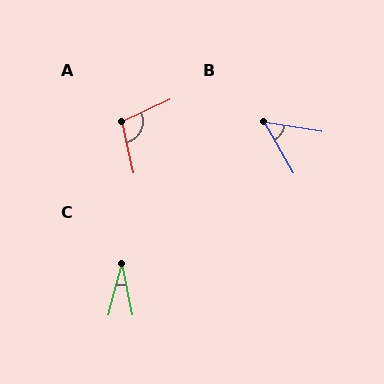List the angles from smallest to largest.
C (26°), B (51°), A (103°).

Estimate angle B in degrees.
Approximately 51 degrees.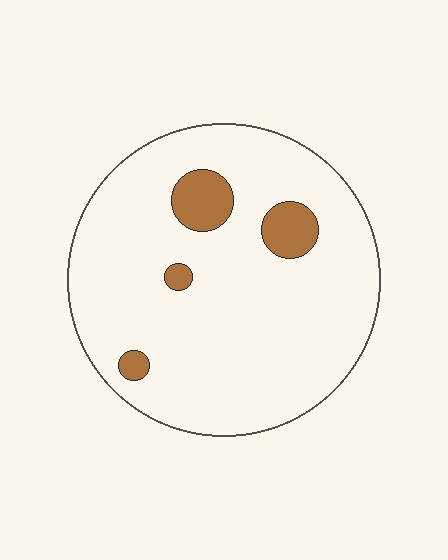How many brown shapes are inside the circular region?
4.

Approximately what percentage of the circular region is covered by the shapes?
Approximately 10%.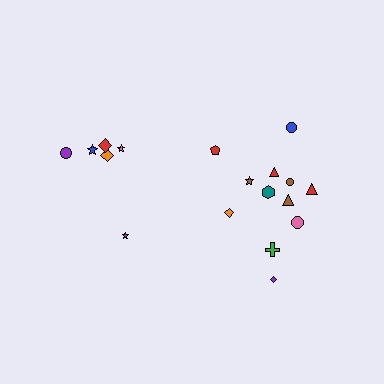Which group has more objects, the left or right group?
The right group.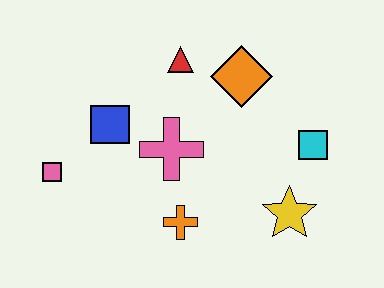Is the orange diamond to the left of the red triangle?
No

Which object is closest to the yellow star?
The cyan square is closest to the yellow star.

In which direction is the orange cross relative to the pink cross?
The orange cross is below the pink cross.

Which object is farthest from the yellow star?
The pink square is farthest from the yellow star.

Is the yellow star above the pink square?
No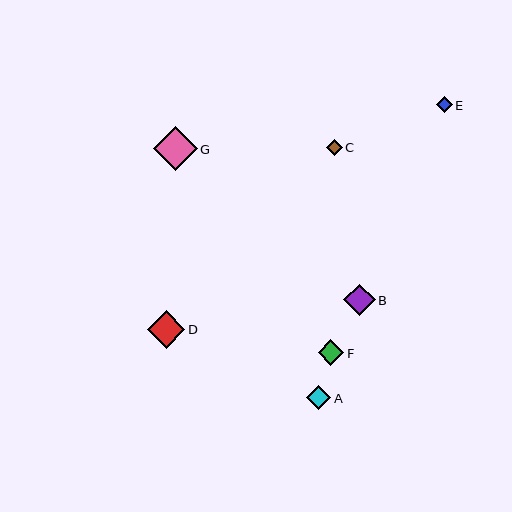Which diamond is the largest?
Diamond G is the largest with a size of approximately 44 pixels.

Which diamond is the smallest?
Diamond E is the smallest with a size of approximately 16 pixels.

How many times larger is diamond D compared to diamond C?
Diamond D is approximately 2.3 times the size of diamond C.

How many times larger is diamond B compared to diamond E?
Diamond B is approximately 2.0 times the size of diamond E.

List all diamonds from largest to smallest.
From largest to smallest: G, D, B, F, A, C, E.